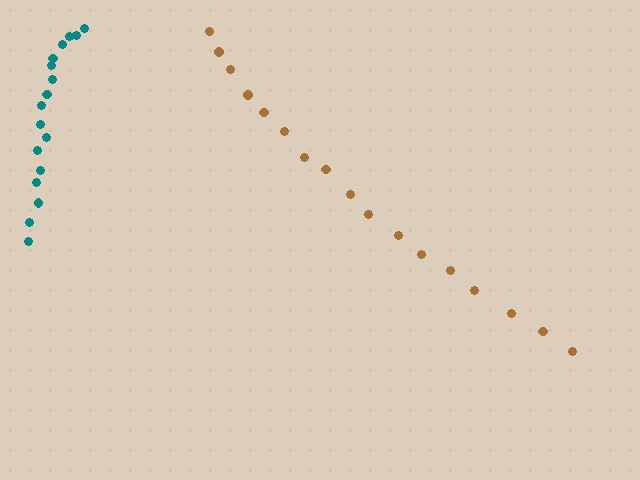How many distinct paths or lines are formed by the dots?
There are 2 distinct paths.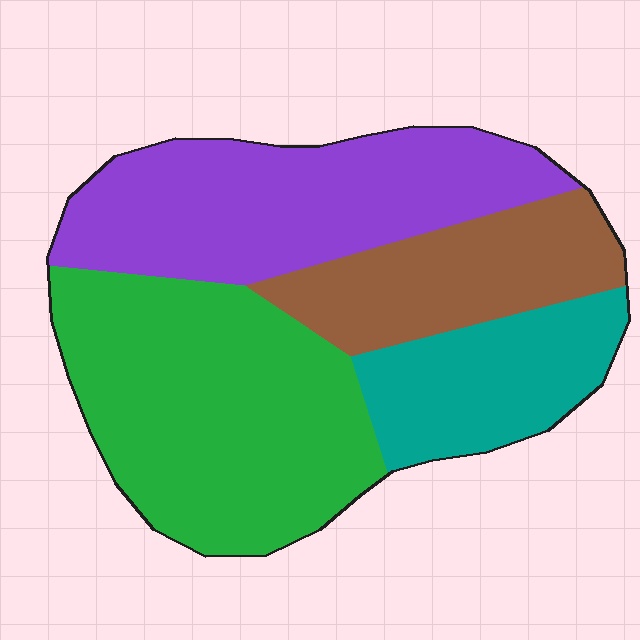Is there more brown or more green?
Green.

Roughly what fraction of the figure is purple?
Purple takes up about one third (1/3) of the figure.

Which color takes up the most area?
Green, at roughly 35%.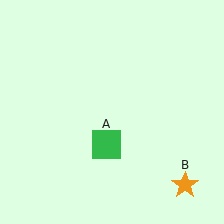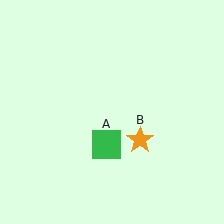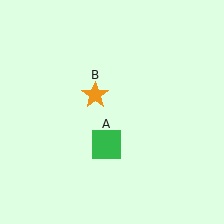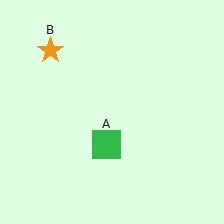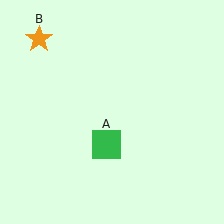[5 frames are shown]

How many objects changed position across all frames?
1 object changed position: orange star (object B).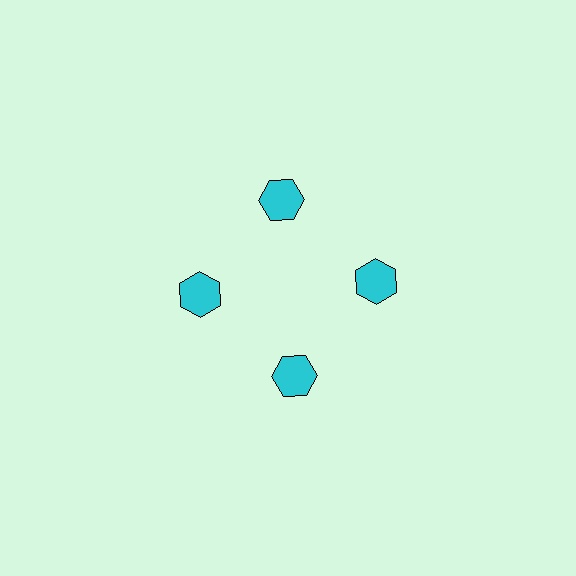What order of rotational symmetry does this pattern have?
This pattern has 4-fold rotational symmetry.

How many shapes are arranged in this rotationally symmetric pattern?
There are 4 shapes, arranged in 4 groups of 1.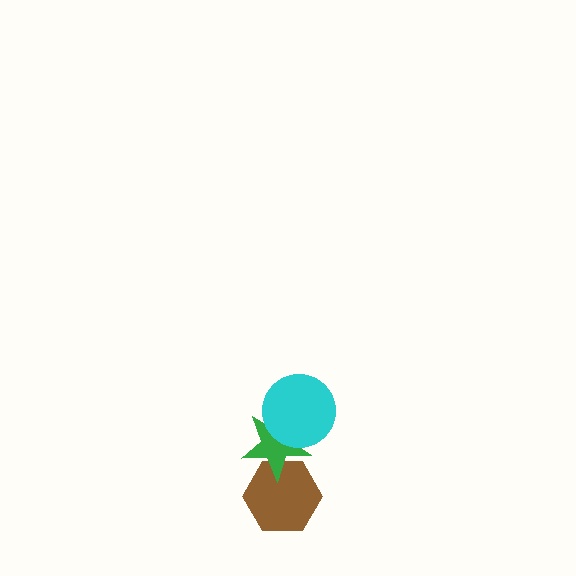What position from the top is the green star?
The green star is 2nd from the top.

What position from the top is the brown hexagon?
The brown hexagon is 3rd from the top.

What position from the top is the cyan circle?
The cyan circle is 1st from the top.